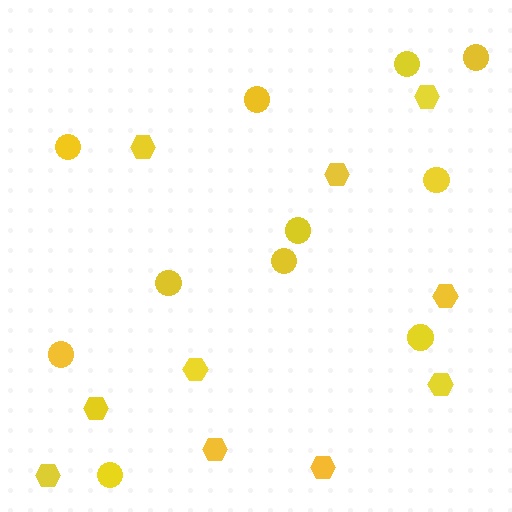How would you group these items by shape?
There are 2 groups: one group of hexagons (10) and one group of circles (11).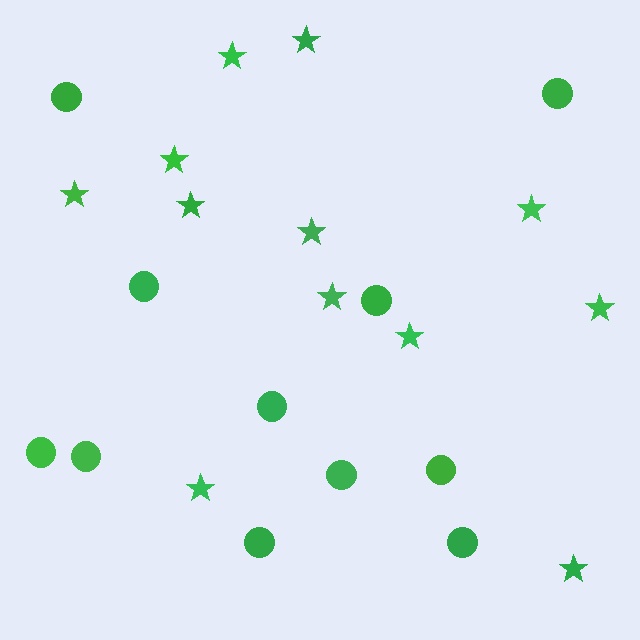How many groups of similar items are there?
There are 2 groups: one group of circles (11) and one group of stars (12).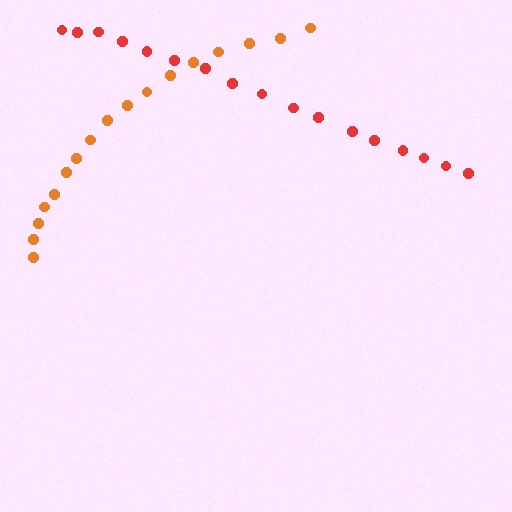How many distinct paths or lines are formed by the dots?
There are 2 distinct paths.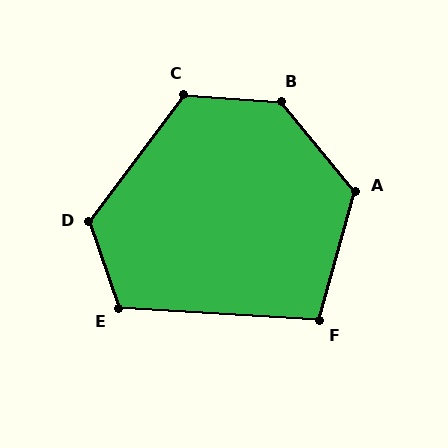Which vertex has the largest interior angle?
B, at approximately 133 degrees.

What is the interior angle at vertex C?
Approximately 123 degrees (obtuse).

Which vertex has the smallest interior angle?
F, at approximately 102 degrees.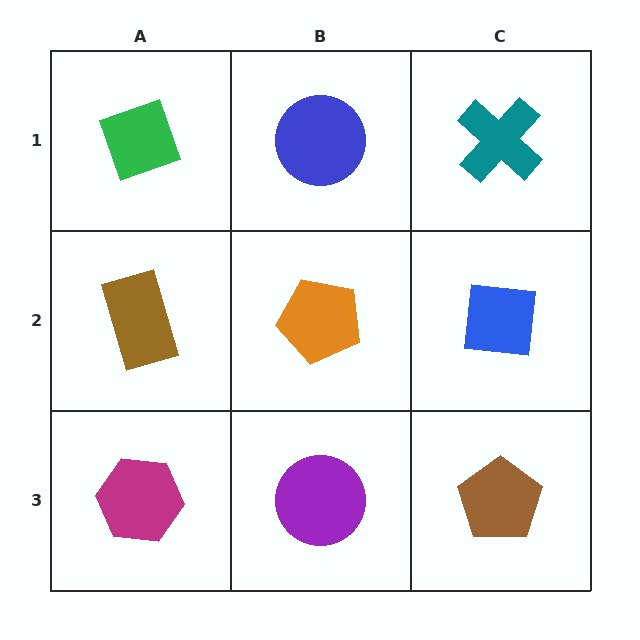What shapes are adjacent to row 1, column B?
An orange pentagon (row 2, column B), a green diamond (row 1, column A), a teal cross (row 1, column C).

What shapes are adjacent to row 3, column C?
A blue square (row 2, column C), a purple circle (row 3, column B).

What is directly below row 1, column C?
A blue square.